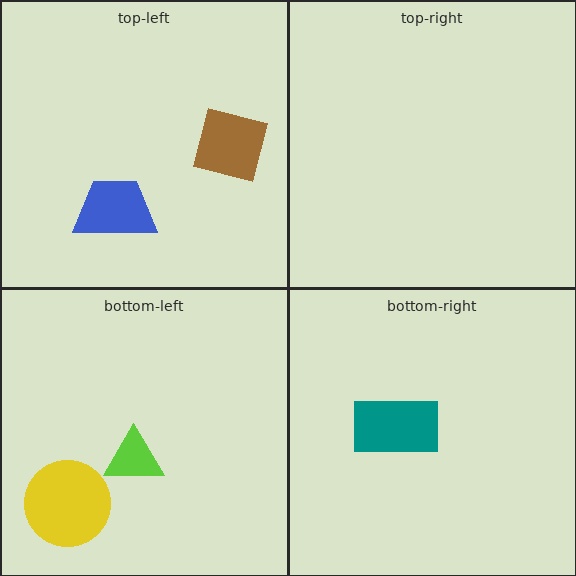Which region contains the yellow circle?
The bottom-left region.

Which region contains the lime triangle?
The bottom-left region.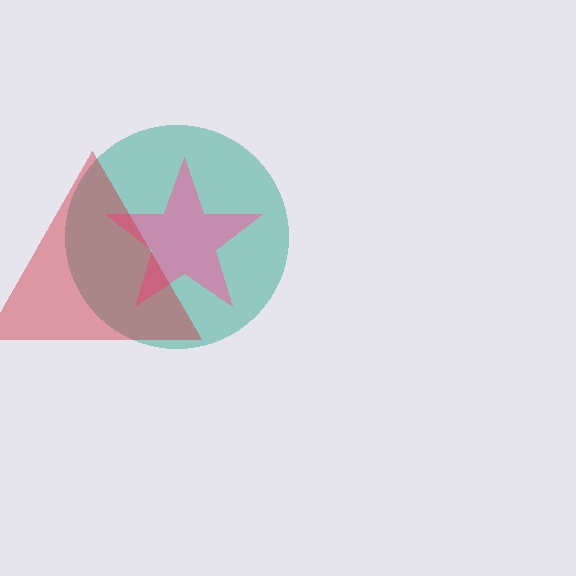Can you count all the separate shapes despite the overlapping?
Yes, there are 3 separate shapes.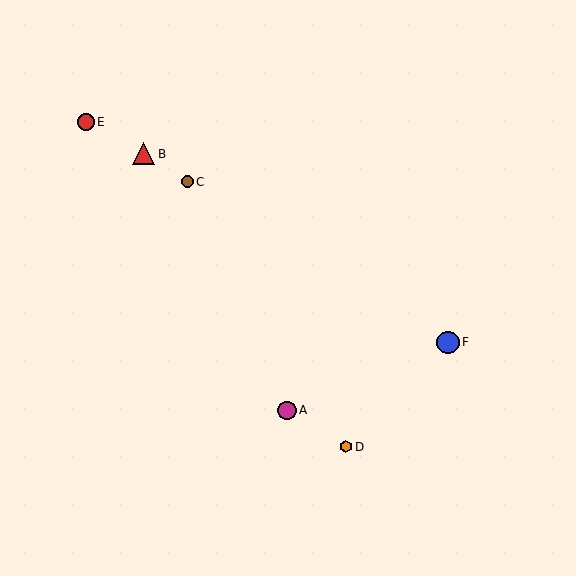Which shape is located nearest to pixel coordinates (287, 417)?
The magenta circle (labeled A) at (287, 410) is nearest to that location.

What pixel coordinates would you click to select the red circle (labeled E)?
Click at (86, 122) to select the red circle E.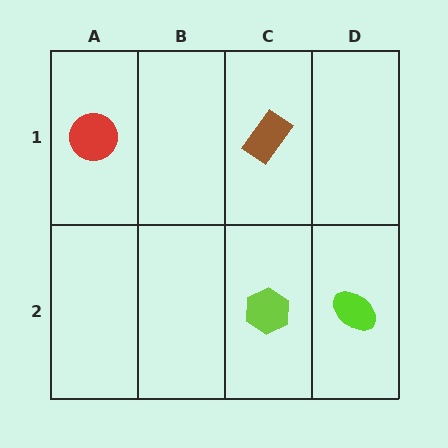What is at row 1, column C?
A brown rectangle.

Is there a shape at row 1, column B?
No, that cell is empty.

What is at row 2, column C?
A lime hexagon.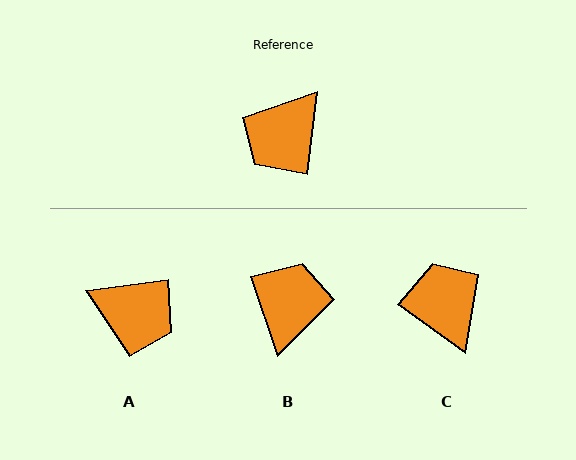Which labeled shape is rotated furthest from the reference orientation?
B, about 154 degrees away.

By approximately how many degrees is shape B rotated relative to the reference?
Approximately 154 degrees clockwise.